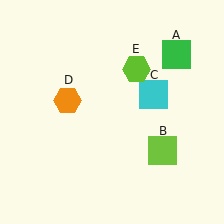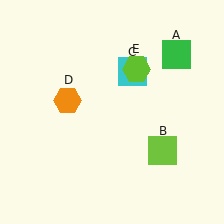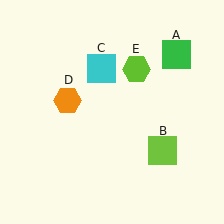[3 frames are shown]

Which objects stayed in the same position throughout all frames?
Green square (object A) and lime square (object B) and orange hexagon (object D) and lime hexagon (object E) remained stationary.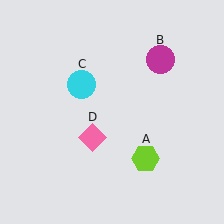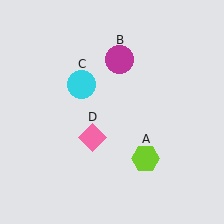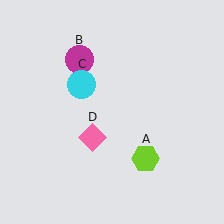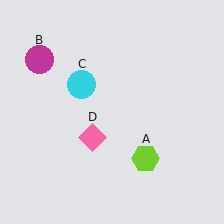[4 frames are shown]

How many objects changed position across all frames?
1 object changed position: magenta circle (object B).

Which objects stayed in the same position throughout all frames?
Lime hexagon (object A) and cyan circle (object C) and pink diamond (object D) remained stationary.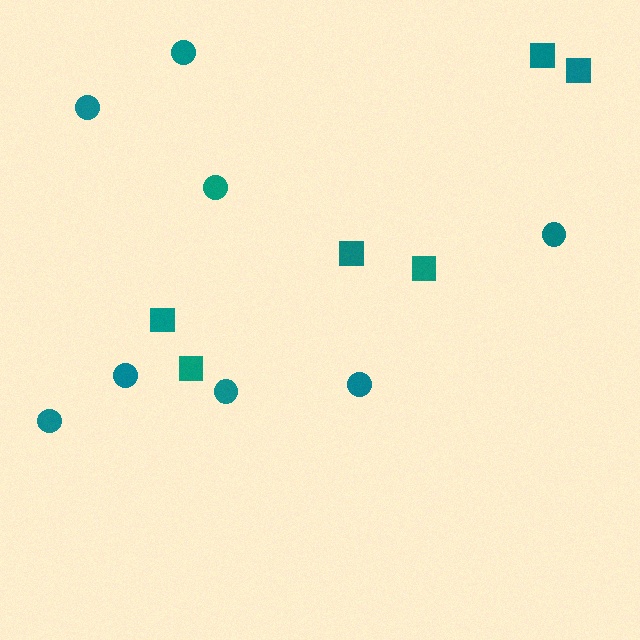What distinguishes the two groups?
There are 2 groups: one group of squares (6) and one group of circles (8).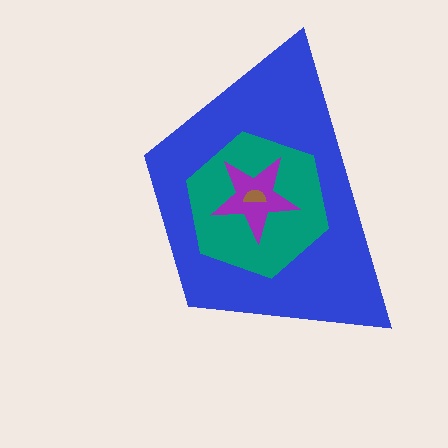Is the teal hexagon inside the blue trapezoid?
Yes.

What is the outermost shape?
The blue trapezoid.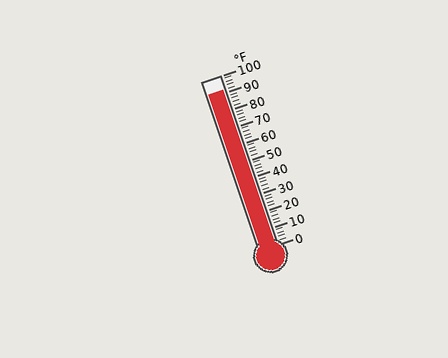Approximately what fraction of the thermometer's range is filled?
The thermometer is filled to approximately 90% of its range.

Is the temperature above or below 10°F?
The temperature is above 10°F.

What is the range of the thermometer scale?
The thermometer scale ranges from 0°F to 100°F.